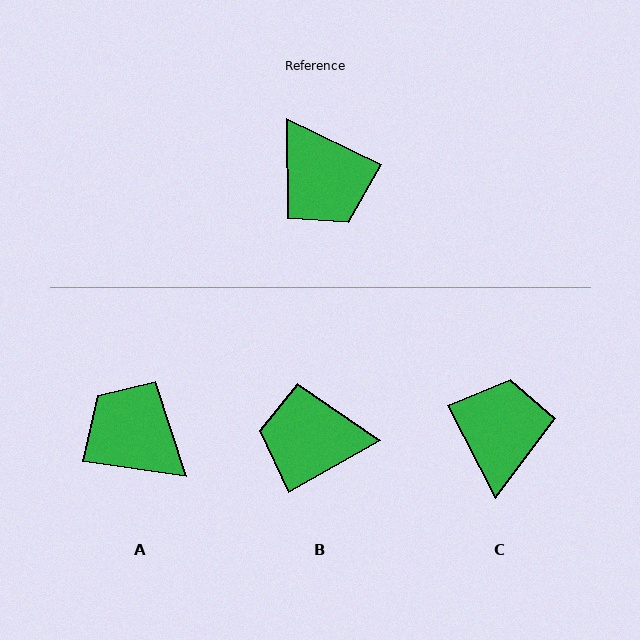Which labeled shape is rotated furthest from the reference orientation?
A, about 163 degrees away.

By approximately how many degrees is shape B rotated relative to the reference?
Approximately 125 degrees clockwise.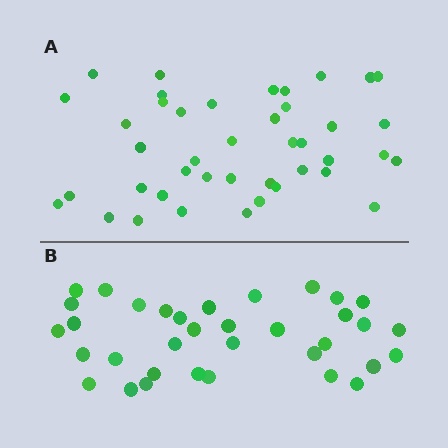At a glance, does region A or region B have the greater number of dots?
Region A (the top region) has more dots.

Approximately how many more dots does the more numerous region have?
Region A has roughly 8 or so more dots than region B.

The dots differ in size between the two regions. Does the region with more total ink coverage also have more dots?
No. Region B has more total ink coverage because its dots are larger, but region A actually contains more individual dots. Total area can be misleading — the number of items is what matters here.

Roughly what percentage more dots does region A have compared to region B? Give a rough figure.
About 20% more.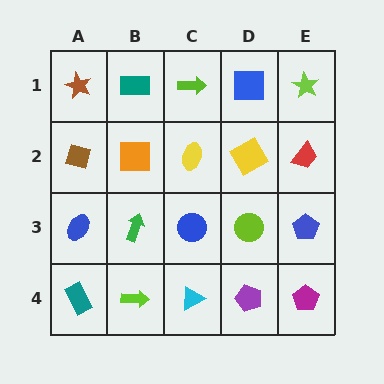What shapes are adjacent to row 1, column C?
A yellow ellipse (row 2, column C), a teal rectangle (row 1, column B), a blue square (row 1, column D).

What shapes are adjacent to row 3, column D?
A yellow square (row 2, column D), a purple pentagon (row 4, column D), a blue circle (row 3, column C), a blue pentagon (row 3, column E).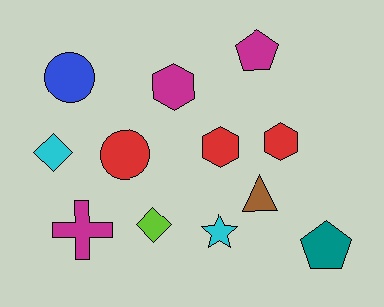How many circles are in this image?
There are 2 circles.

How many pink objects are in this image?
There are no pink objects.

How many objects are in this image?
There are 12 objects.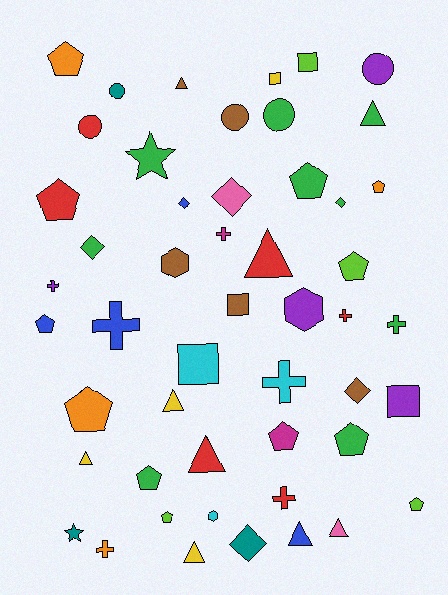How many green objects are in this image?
There are 9 green objects.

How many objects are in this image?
There are 50 objects.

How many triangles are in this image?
There are 9 triangles.